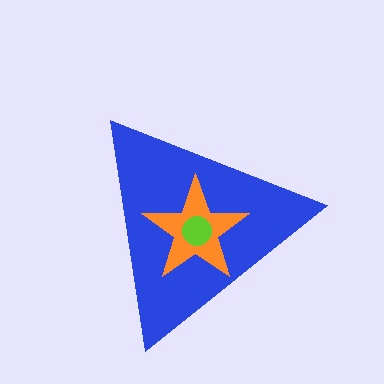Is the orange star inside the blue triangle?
Yes.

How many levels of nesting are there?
3.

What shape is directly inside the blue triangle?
The orange star.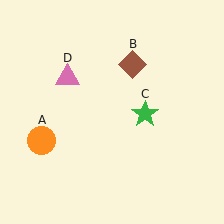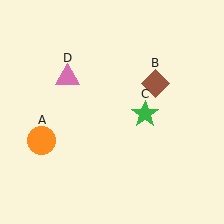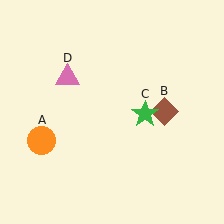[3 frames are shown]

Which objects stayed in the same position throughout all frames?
Orange circle (object A) and green star (object C) and pink triangle (object D) remained stationary.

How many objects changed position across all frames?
1 object changed position: brown diamond (object B).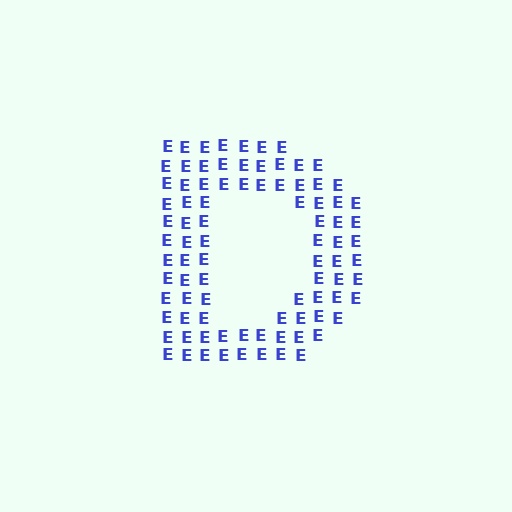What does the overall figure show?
The overall figure shows the letter D.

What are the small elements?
The small elements are letter E's.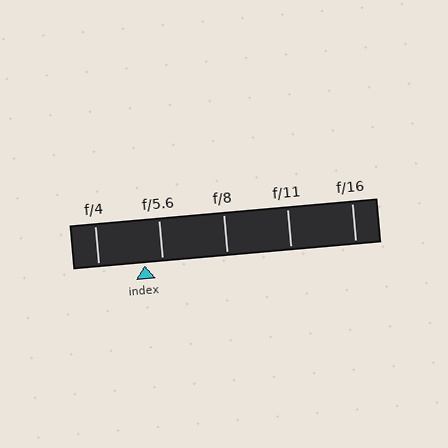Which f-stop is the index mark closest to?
The index mark is closest to f/5.6.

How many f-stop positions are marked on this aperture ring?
There are 5 f-stop positions marked.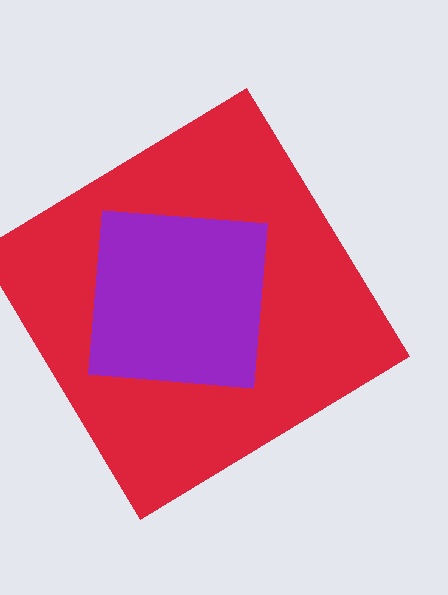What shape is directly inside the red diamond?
The purple square.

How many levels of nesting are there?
2.